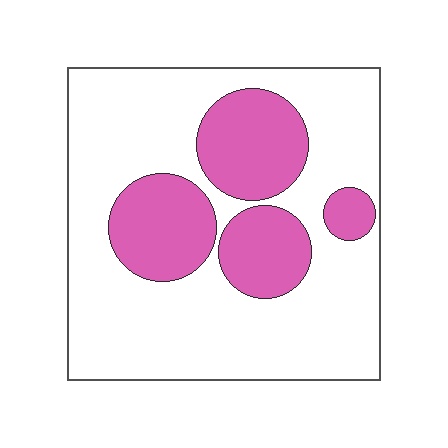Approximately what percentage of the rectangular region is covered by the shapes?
Approximately 30%.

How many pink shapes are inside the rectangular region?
4.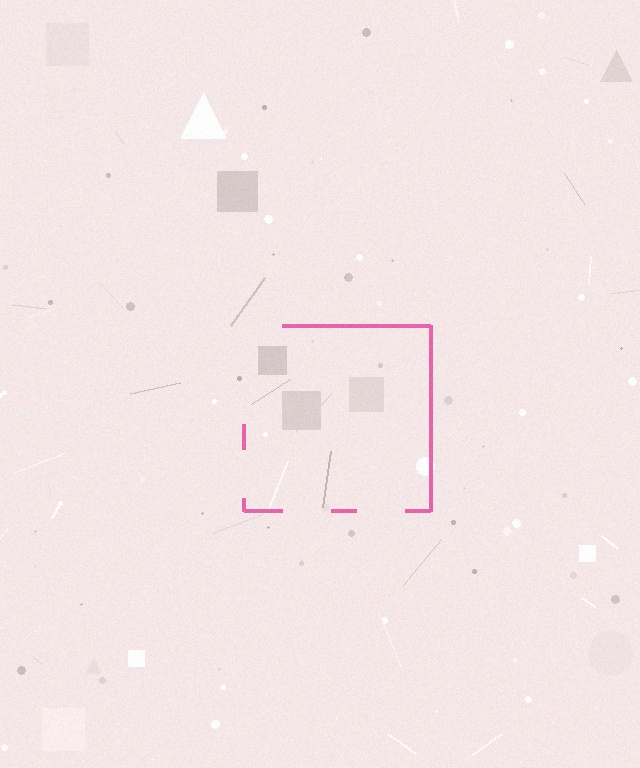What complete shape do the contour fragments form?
The contour fragments form a square.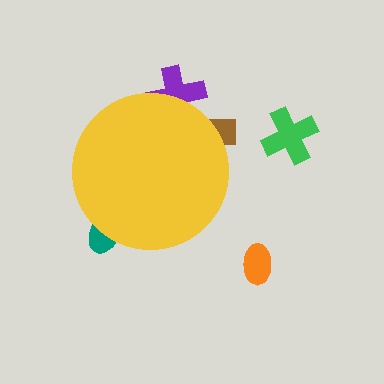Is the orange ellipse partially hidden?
No, the orange ellipse is fully visible.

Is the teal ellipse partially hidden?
Yes, the teal ellipse is partially hidden behind the yellow circle.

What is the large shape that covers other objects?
A yellow circle.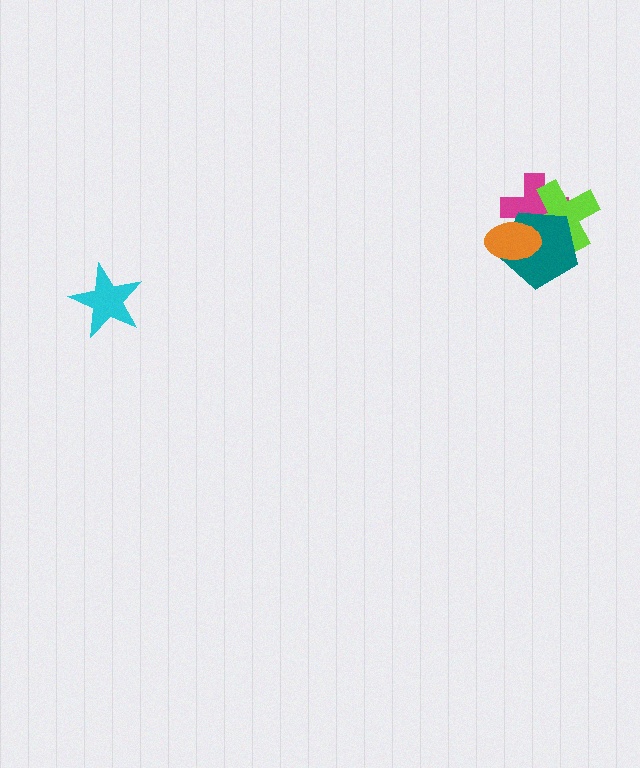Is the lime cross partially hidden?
Yes, it is partially covered by another shape.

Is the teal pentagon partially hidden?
Yes, it is partially covered by another shape.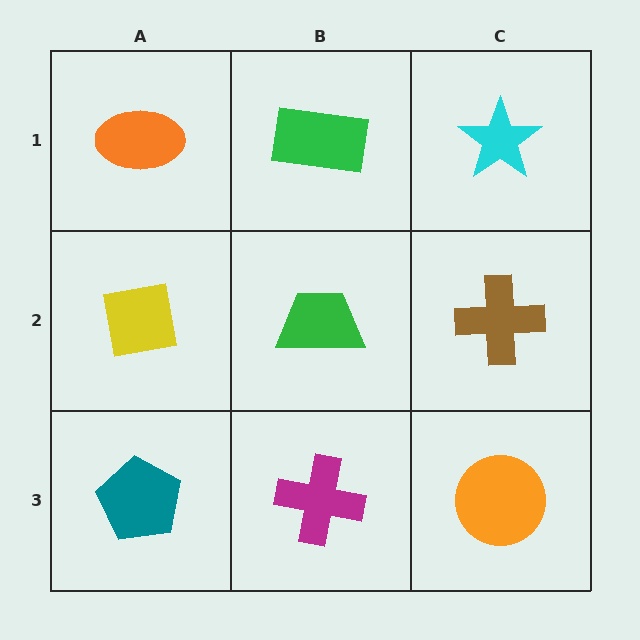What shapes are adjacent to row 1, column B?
A green trapezoid (row 2, column B), an orange ellipse (row 1, column A), a cyan star (row 1, column C).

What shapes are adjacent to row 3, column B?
A green trapezoid (row 2, column B), a teal pentagon (row 3, column A), an orange circle (row 3, column C).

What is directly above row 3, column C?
A brown cross.